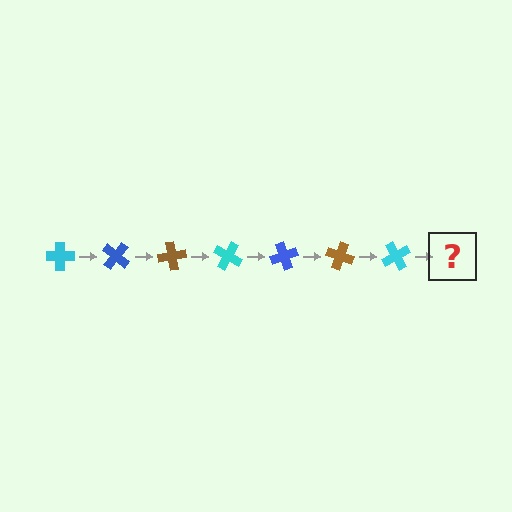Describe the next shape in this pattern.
It should be a blue cross, rotated 280 degrees from the start.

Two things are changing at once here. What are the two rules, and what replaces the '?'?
The two rules are that it rotates 40 degrees each step and the color cycles through cyan, blue, and brown. The '?' should be a blue cross, rotated 280 degrees from the start.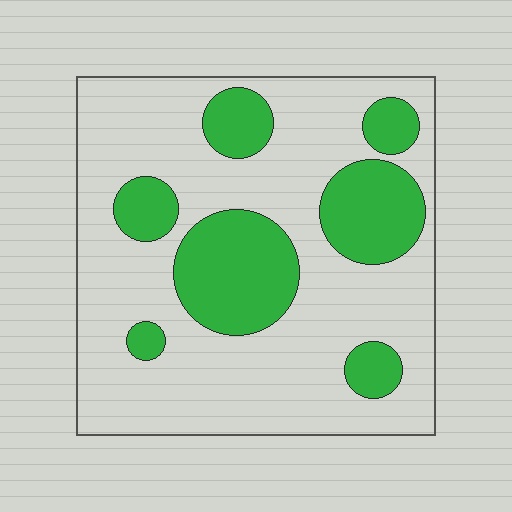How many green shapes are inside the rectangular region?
7.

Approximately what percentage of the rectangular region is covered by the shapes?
Approximately 25%.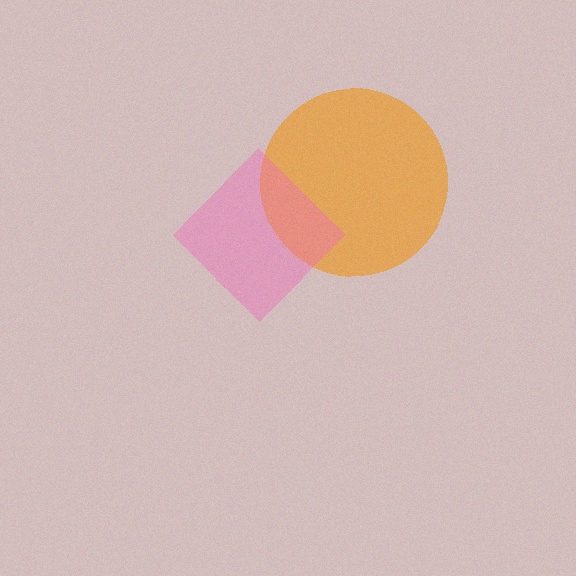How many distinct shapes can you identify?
There are 2 distinct shapes: an orange circle, a pink diamond.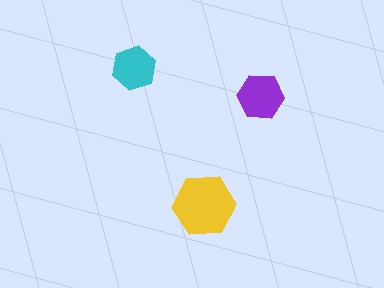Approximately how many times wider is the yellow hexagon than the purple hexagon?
About 1.5 times wider.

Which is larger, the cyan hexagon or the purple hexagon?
The purple one.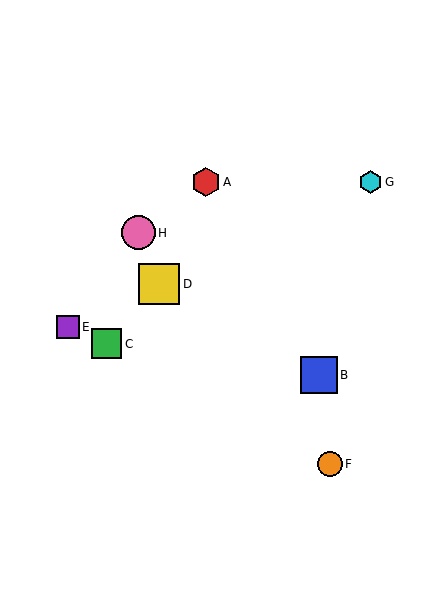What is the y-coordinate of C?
Object C is at y≈344.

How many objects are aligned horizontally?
2 objects (A, G) are aligned horizontally.